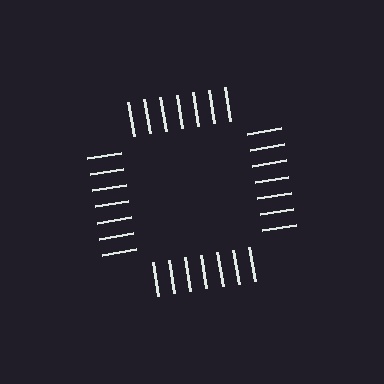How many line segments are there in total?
28 — 7 along each of the 4 edges.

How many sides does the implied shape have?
4 sides — the line-ends trace a square.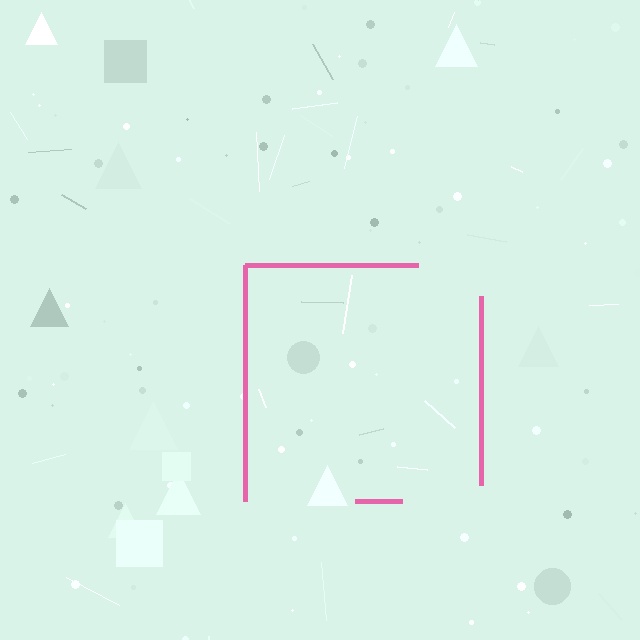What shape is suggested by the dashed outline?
The dashed outline suggests a square.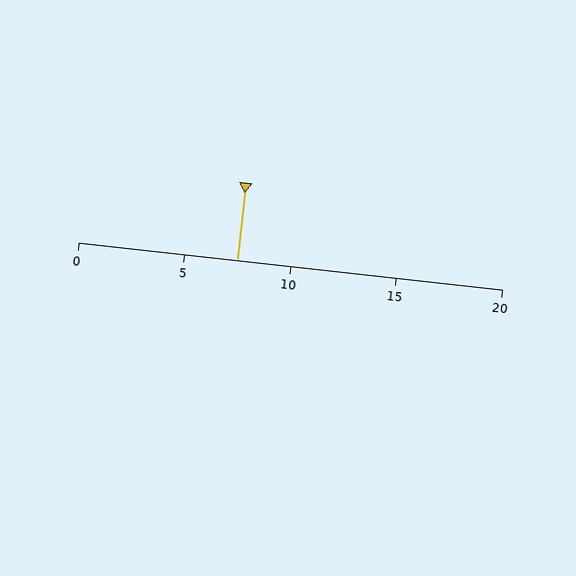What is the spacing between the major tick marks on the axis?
The major ticks are spaced 5 apart.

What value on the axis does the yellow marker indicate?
The marker indicates approximately 7.5.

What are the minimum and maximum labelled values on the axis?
The axis runs from 0 to 20.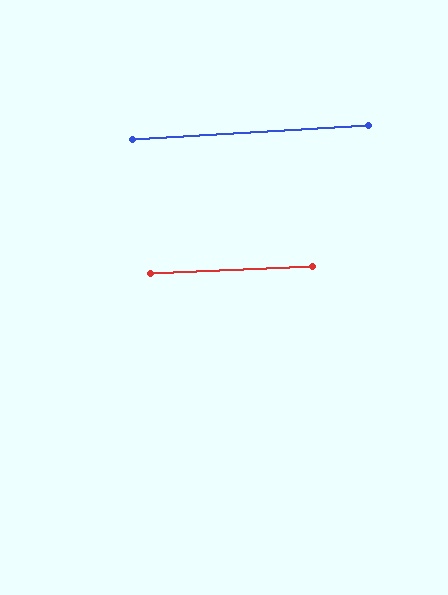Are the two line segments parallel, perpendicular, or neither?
Parallel — their directions differ by only 0.8°.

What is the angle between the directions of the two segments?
Approximately 1 degree.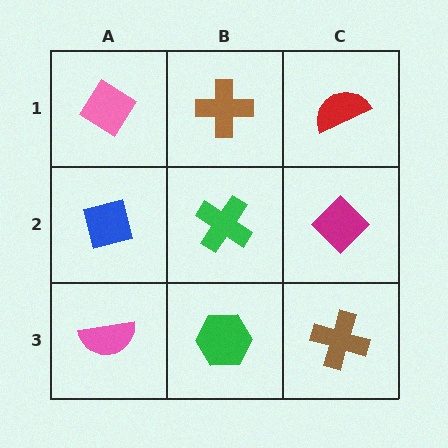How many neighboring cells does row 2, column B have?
4.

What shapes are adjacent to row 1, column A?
A blue square (row 2, column A), a brown cross (row 1, column B).